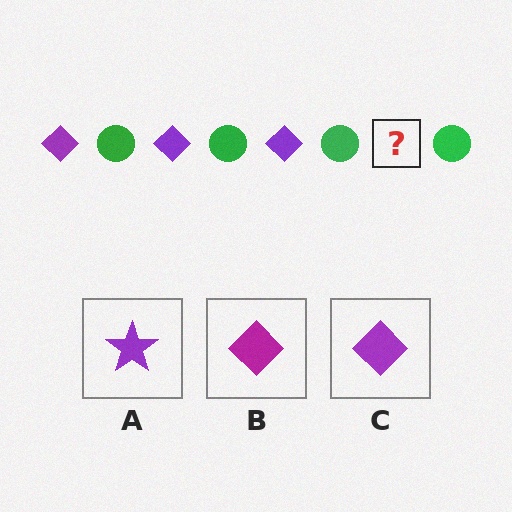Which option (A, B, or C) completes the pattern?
C.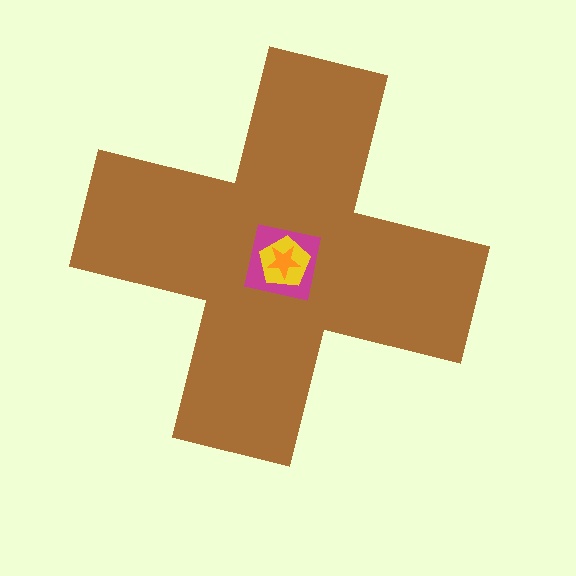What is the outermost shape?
The brown cross.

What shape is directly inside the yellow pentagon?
The orange star.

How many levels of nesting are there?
4.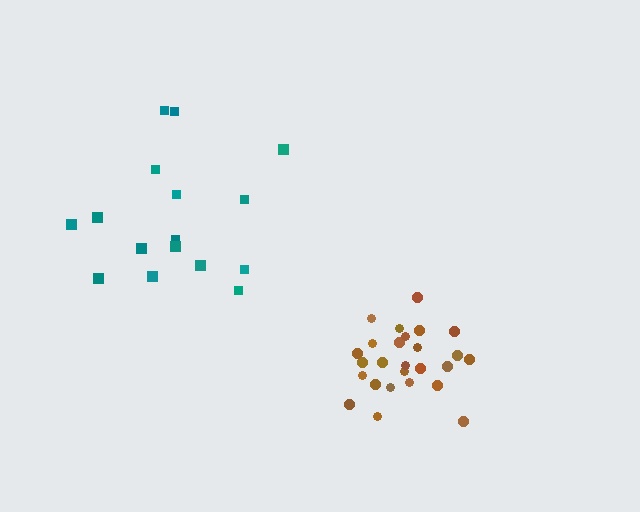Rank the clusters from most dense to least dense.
brown, teal.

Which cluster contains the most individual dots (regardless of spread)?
Brown (26).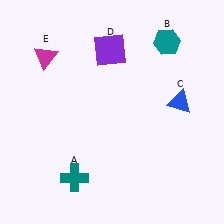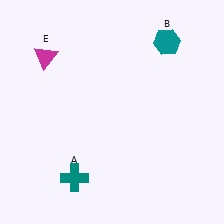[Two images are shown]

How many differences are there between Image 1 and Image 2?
There are 2 differences between the two images.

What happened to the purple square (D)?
The purple square (D) was removed in Image 2. It was in the top-left area of Image 1.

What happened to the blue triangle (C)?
The blue triangle (C) was removed in Image 2. It was in the top-right area of Image 1.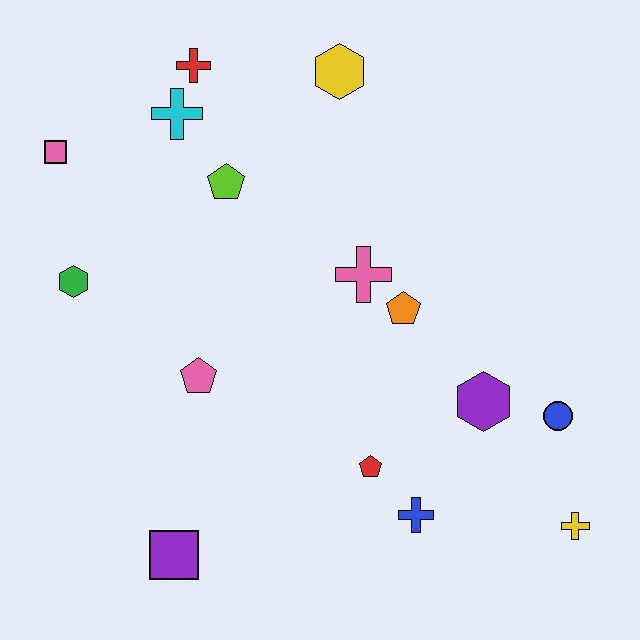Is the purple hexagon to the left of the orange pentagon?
No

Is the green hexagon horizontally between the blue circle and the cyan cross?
No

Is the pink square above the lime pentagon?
Yes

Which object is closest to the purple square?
The pink pentagon is closest to the purple square.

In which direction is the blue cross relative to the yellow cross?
The blue cross is to the left of the yellow cross.